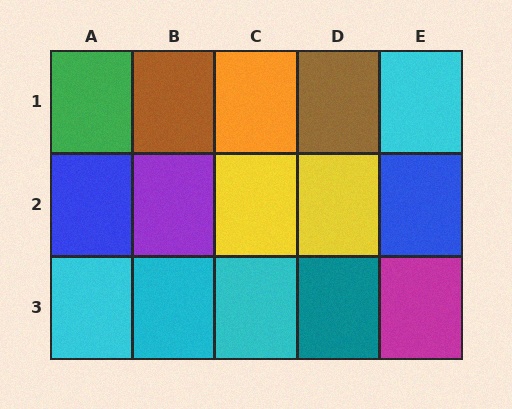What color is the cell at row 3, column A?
Cyan.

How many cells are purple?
1 cell is purple.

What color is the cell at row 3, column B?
Cyan.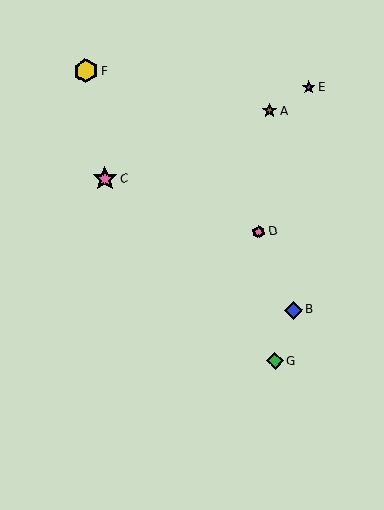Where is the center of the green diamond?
The center of the green diamond is at (275, 361).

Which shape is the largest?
The pink star (labeled C) is the largest.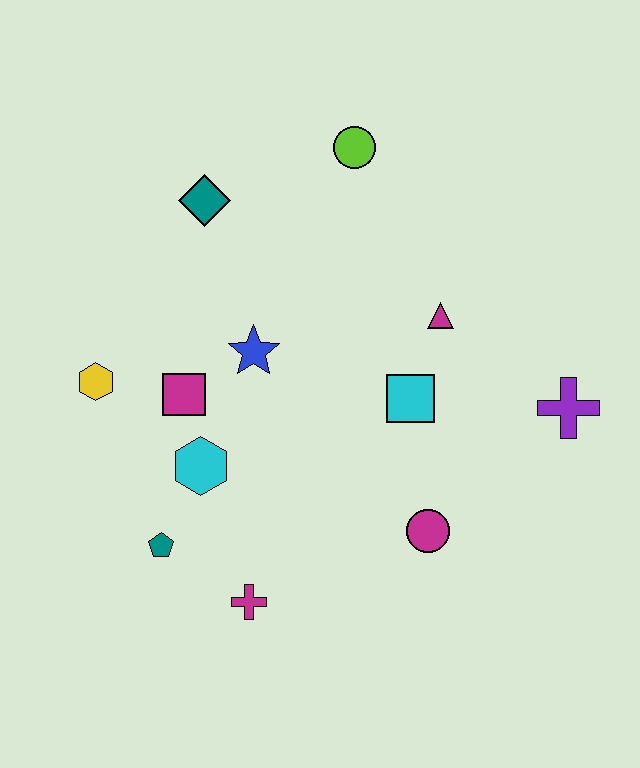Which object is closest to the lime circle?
The teal diamond is closest to the lime circle.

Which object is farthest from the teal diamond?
The purple cross is farthest from the teal diamond.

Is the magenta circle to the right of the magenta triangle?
No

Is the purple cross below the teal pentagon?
No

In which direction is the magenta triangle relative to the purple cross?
The magenta triangle is to the left of the purple cross.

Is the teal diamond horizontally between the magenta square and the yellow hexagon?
No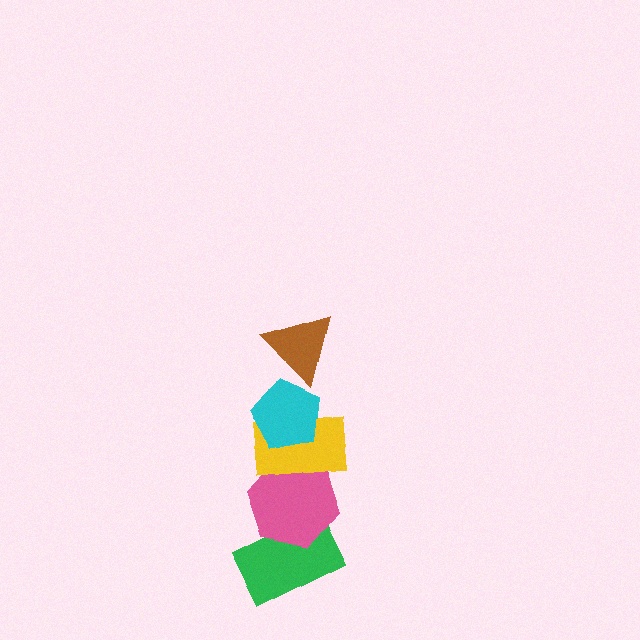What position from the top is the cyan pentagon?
The cyan pentagon is 2nd from the top.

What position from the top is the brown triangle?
The brown triangle is 1st from the top.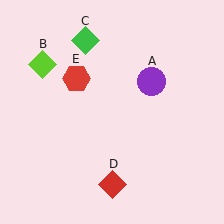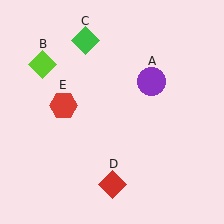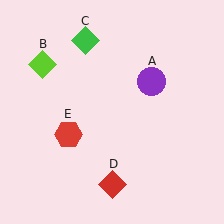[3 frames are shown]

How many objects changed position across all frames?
1 object changed position: red hexagon (object E).